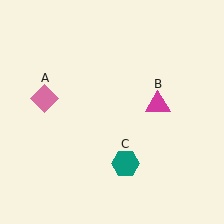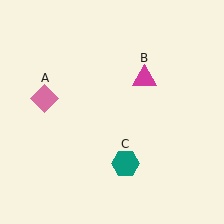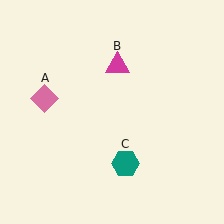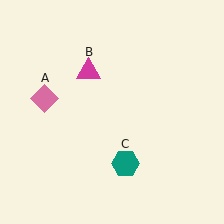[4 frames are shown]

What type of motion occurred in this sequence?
The magenta triangle (object B) rotated counterclockwise around the center of the scene.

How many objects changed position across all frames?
1 object changed position: magenta triangle (object B).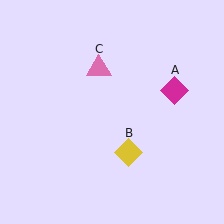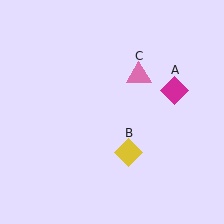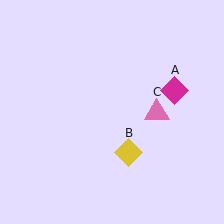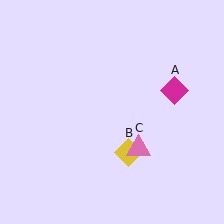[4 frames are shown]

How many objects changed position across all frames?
1 object changed position: pink triangle (object C).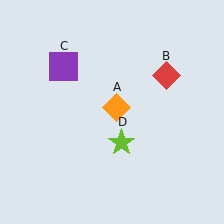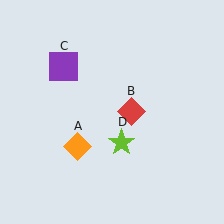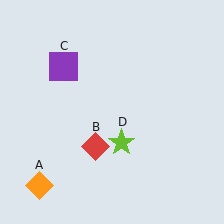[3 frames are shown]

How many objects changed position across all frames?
2 objects changed position: orange diamond (object A), red diamond (object B).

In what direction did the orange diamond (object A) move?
The orange diamond (object A) moved down and to the left.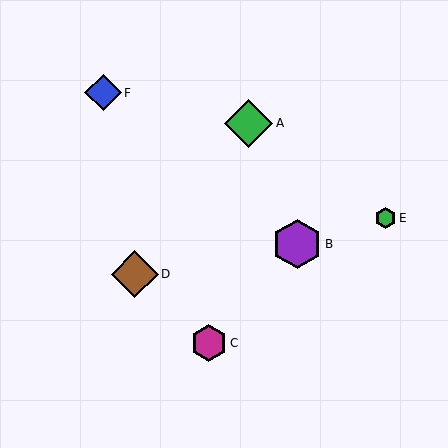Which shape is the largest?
The purple hexagon (labeled B) is the largest.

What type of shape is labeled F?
Shape F is a blue diamond.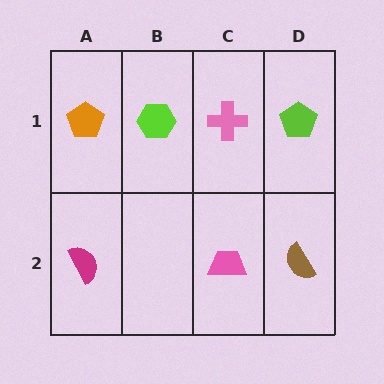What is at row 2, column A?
A magenta semicircle.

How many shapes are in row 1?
4 shapes.